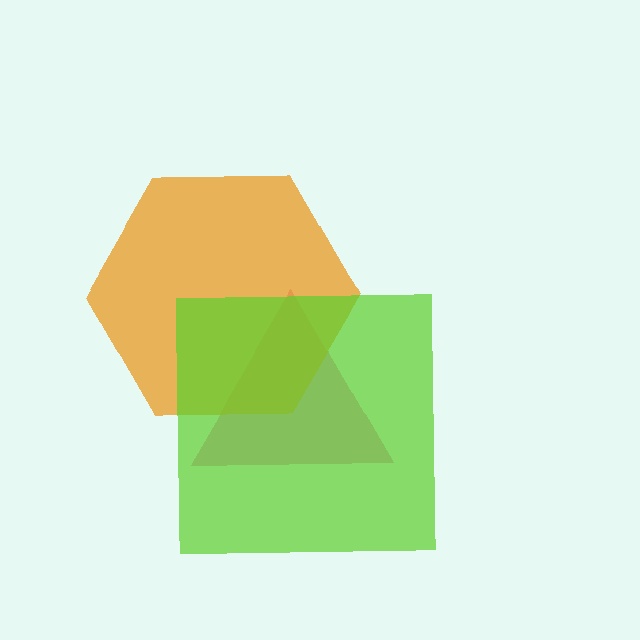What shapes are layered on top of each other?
The layered shapes are: a magenta triangle, an orange hexagon, a lime square.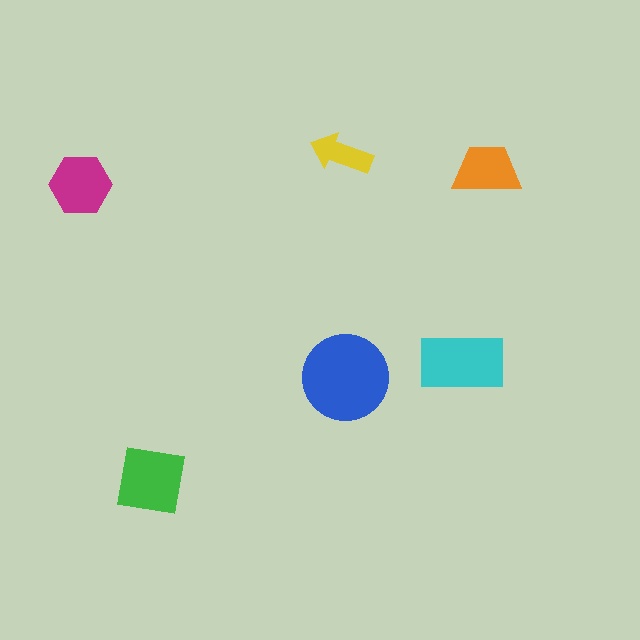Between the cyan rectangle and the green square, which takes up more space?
The cyan rectangle.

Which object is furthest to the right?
The orange trapezoid is rightmost.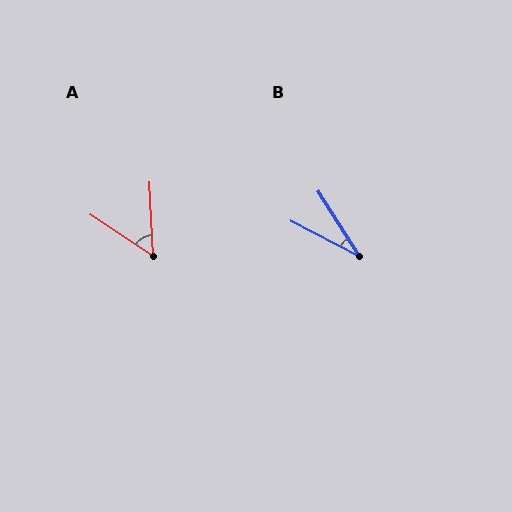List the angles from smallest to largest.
B (30°), A (54°).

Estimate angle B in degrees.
Approximately 30 degrees.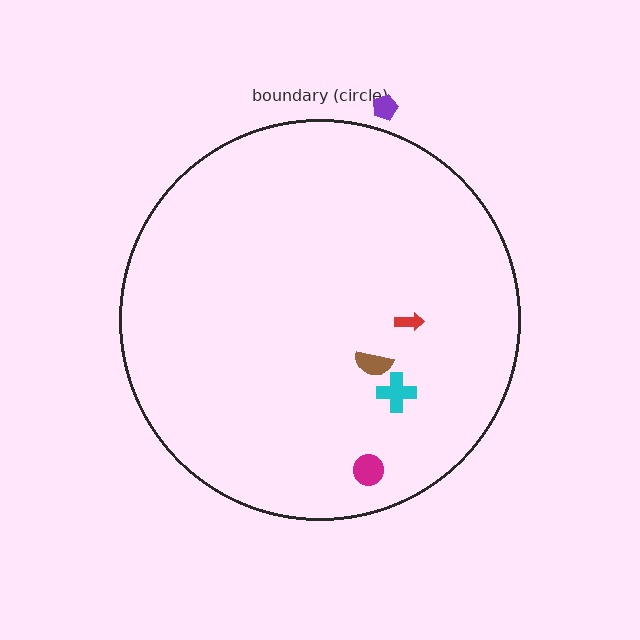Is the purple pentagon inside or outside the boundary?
Outside.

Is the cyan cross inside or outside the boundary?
Inside.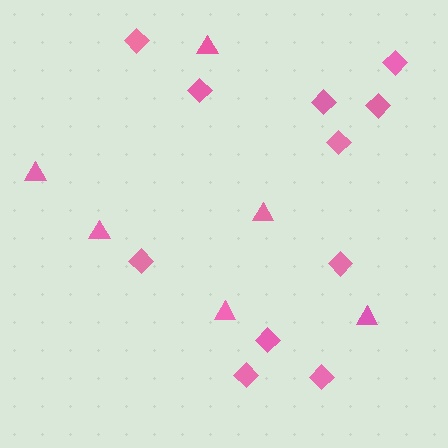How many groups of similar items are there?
There are 2 groups: one group of diamonds (11) and one group of triangles (6).